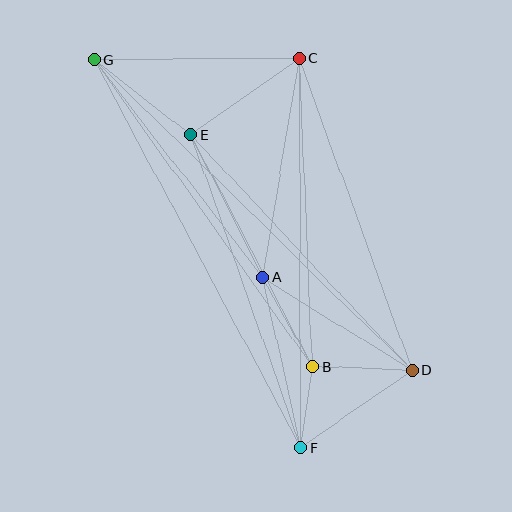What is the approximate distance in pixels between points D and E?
The distance between D and E is approximately 323 pixels.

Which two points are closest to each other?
Points B and F are closest to each other.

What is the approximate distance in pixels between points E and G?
The distance between E and G is approximately 123 pixels.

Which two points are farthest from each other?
Points D and G are farthest from each other.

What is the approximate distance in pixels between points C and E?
The distance between C and E is approximately 133 pixels.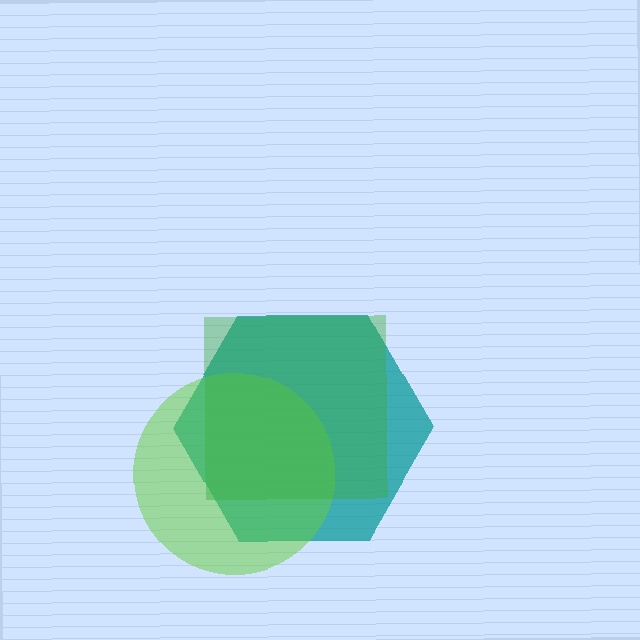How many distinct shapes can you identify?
There are 3 distinct shapes: a teal hexagon, a lime circle, a green square.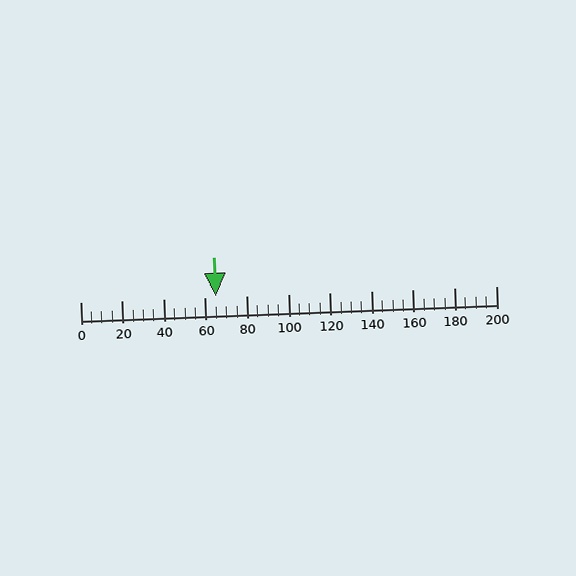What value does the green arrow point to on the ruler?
The green arrow points to approximately 65.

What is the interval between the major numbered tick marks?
The major tick marks are spaced 20 units apart.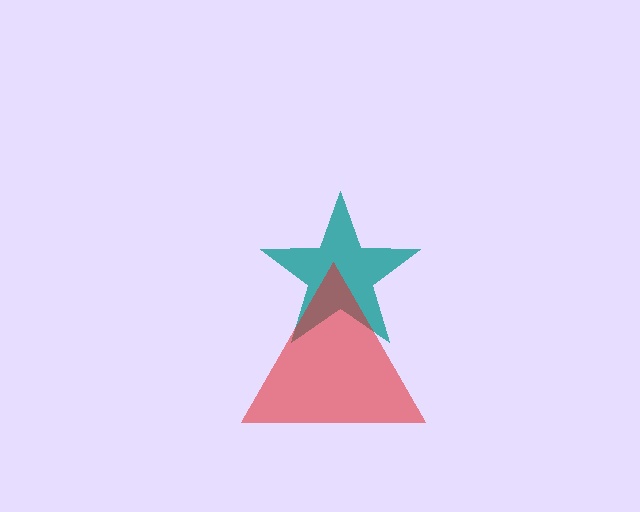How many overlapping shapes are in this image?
There are 2 overlapping shapes in the image.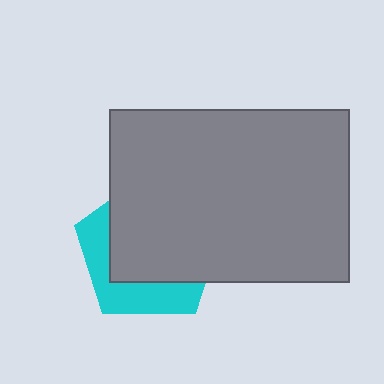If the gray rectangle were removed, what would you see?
You would see the complete cyan pentagon.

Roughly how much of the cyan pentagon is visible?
A small part of it is visible (roughly 34%).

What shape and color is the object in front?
The object in front is a gray rectangle.